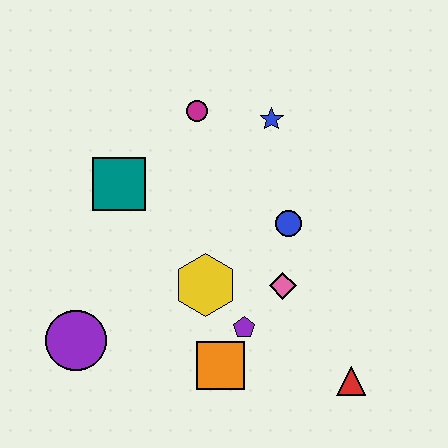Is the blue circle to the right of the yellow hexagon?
Yes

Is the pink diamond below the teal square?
Yes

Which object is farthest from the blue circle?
The purple circle is farthest from the blue circle.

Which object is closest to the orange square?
The purple pentagon is closest to the orange square.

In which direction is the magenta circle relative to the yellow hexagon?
The magenta circle is above the yellow hexagon.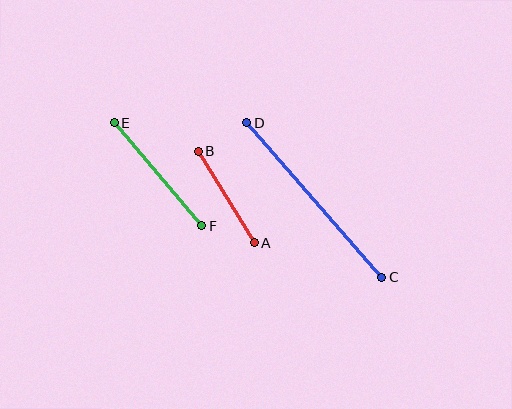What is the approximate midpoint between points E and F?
The midpoint is at approximately (158, 174) pixels.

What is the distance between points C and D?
The distance is approximately 206 pixels.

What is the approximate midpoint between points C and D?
The midpoint is at approximately (314, 200) pixels.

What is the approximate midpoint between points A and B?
The midpoint is at approximately (226, 197) pixels.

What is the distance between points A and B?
The distance is approximately 107 pixels.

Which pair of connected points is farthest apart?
Points C and D are farthest apart.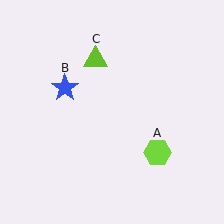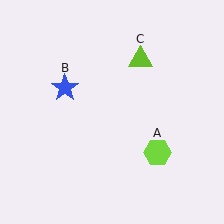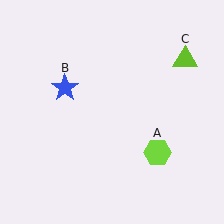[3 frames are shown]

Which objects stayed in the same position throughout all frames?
Lime hexagon (object A) and blue star (object B) remained stationary.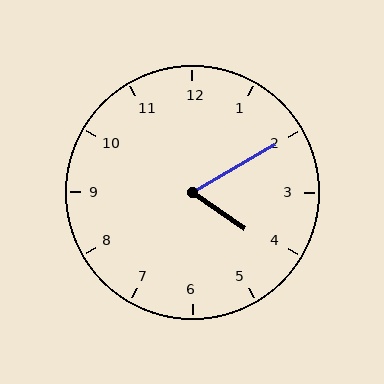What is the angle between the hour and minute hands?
Approximately 65 degrees.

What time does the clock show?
4:10.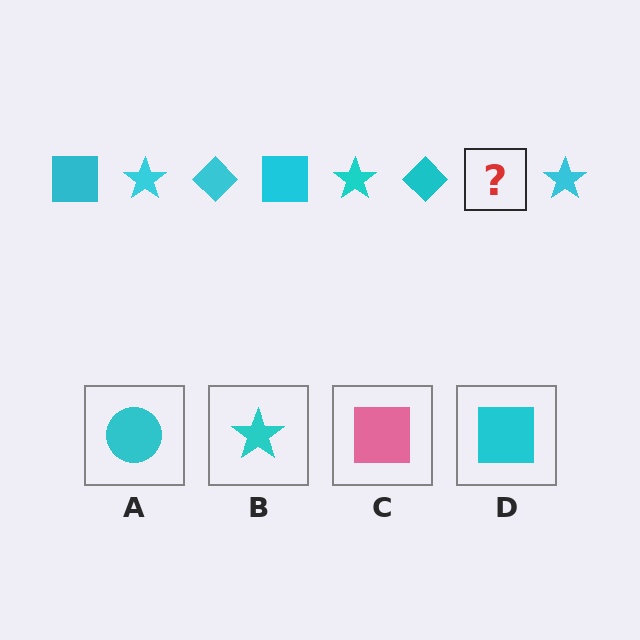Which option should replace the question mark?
Option D.